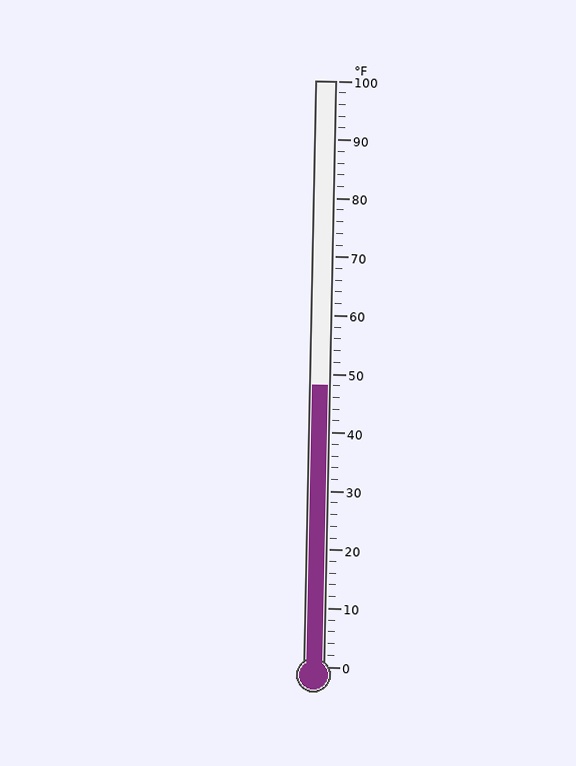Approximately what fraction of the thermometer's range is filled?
The thermometer is filled to approximately 50% of its range.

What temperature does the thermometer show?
The thermometer shows approximately 48°F.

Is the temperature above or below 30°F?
The temperature is above 30°F.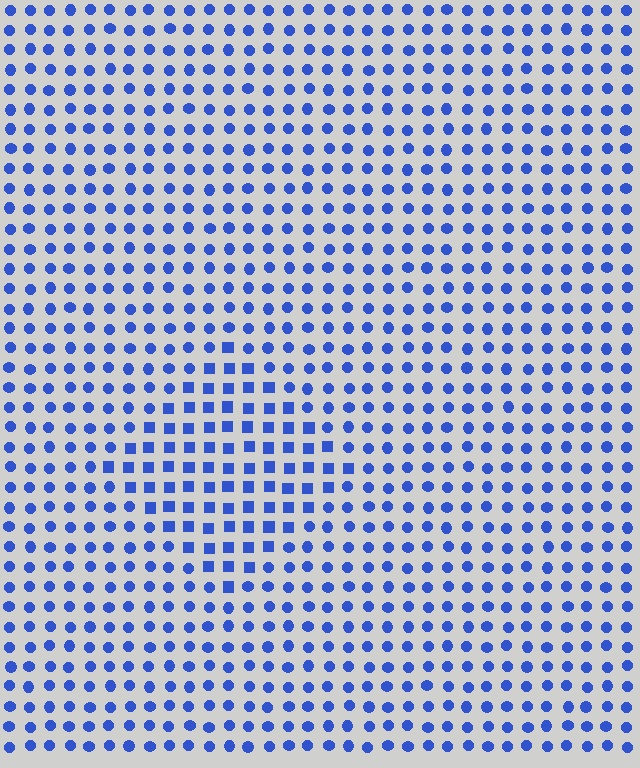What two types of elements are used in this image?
The image uses squares inside the diamond region and circles outside it.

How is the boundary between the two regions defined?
The boundary is defined by a change in element shape: squares inside vs. circles outside. All elements share the same color and spacing.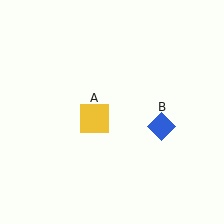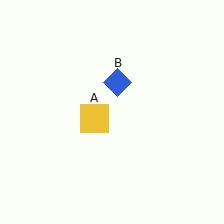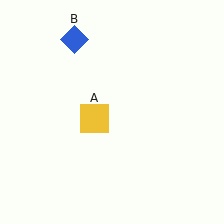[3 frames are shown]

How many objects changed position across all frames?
1 object changed position: blue diamond (object B).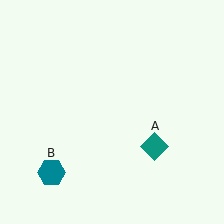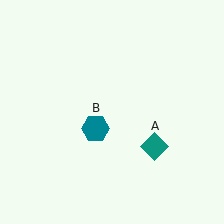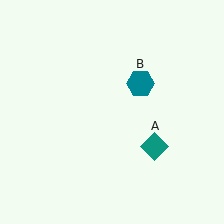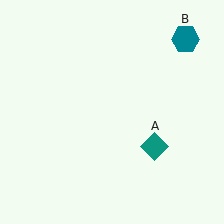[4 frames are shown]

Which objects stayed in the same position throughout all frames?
Teal diamond (object A) remained stationary.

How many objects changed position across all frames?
1 object changed position: teal hexagon (object B).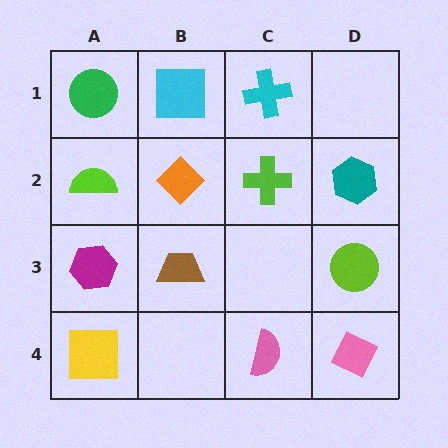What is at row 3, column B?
A brown trapezoid.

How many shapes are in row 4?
3 shapes.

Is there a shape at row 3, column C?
No, that cell is empty.